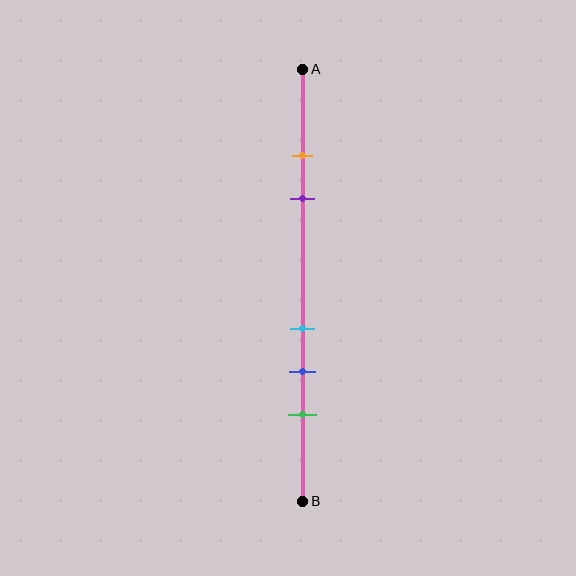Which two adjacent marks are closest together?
The orange and purple marks are the closest adjacent pair.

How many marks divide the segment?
There are 5 marks dividing the segment.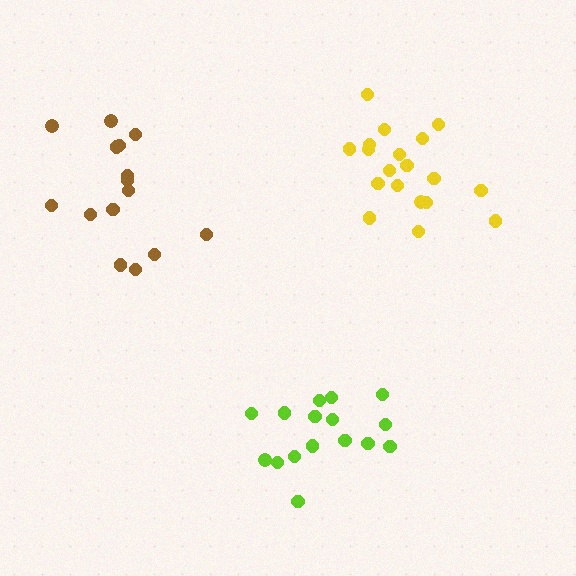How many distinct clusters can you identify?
There are 3 distinct clusters.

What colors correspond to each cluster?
The clusters are colored: lime, yellow, brown.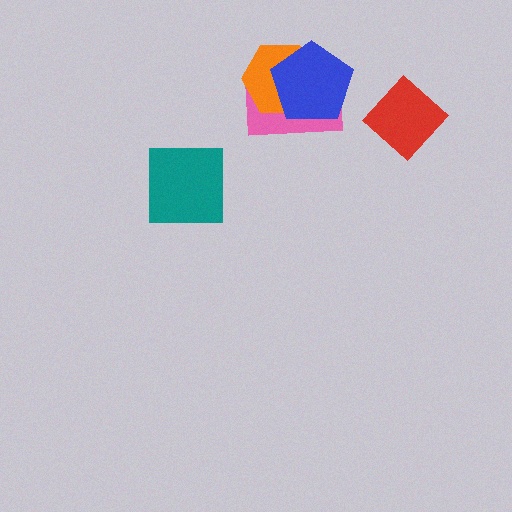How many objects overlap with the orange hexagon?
2 objects overlap with the orange hexagon.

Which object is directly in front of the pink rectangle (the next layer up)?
The orange hexagon is directly in front of the pink rectangle.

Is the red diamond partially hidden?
No, no other shape covers it.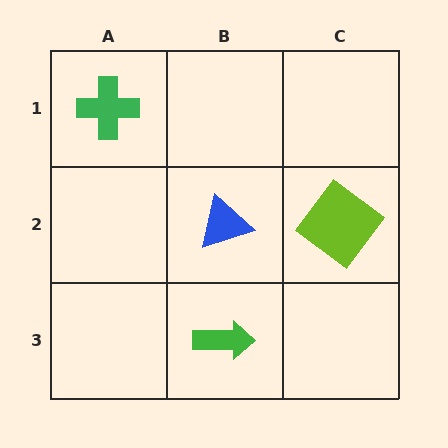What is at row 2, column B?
A blue triangle.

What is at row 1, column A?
A green cross.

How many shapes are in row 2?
2 shapes.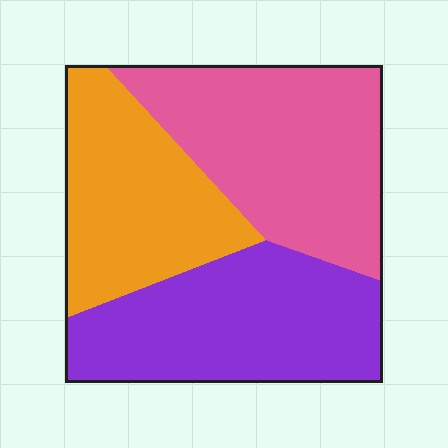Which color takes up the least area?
Orange, at roughly 30%.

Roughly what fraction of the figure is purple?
Purple covers 35% of the figure.